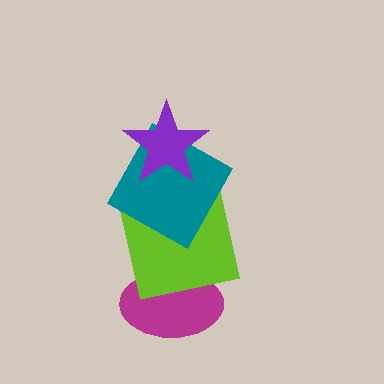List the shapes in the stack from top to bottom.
From top to bottom: the purple star, the teal square, the lime square, the magenta ellipse.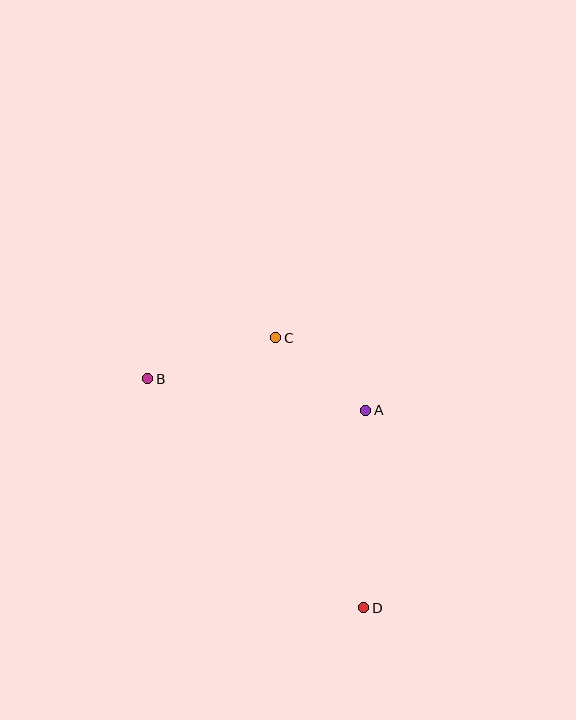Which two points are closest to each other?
Points A and C are closest to each other.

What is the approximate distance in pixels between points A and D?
The distance between A and D is approximately 198 pixels.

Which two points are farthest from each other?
Points B and D are farthest from each other.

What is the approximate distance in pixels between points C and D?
The distance between C and D is approximately 284 pixels.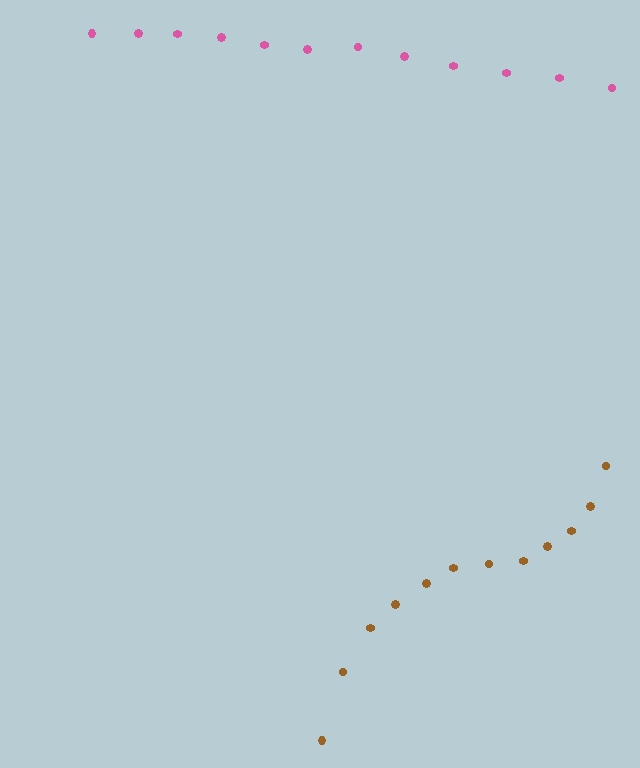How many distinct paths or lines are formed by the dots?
There are 2 distinct paths.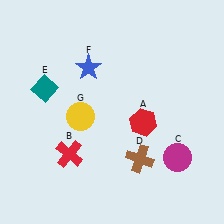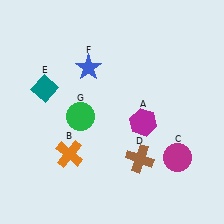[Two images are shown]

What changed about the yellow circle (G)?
In Image 1, G is yellow. In Image 2, it changed to green.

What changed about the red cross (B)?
In Image 1, B is red. In Image 2, it changed to orange.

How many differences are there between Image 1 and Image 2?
There are 3 differences between the two images.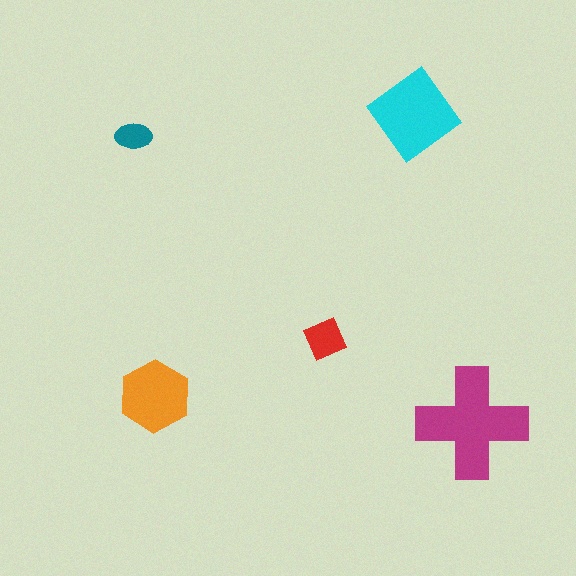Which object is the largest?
The magenta cross.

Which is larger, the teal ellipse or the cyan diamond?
The cyan diamond.